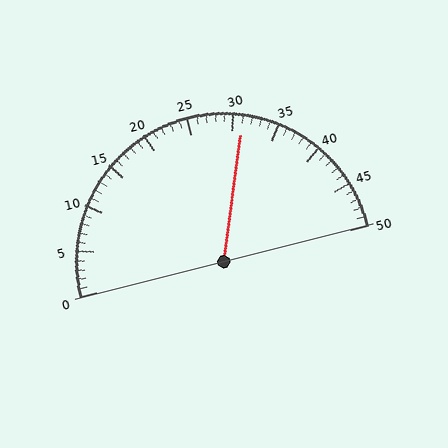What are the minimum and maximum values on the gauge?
The gauge ranges from 0 to 50.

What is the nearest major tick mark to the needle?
The nearest major tick mark is 30.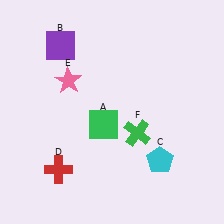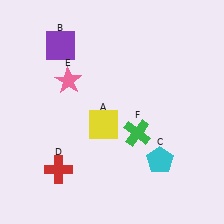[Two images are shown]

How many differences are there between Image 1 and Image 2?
There is 1 difference between the two images.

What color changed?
The square (A) changed from green in Image 1 to yellow in Image 2.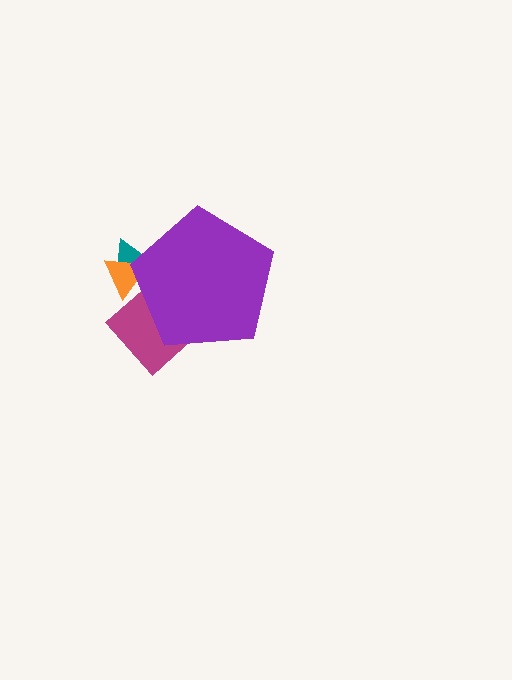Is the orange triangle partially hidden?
Yes, the orange triangle is partially hidden behind the purple pentagon.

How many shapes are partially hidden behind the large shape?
3 shapes are partially hidden.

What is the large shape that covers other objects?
A purple pentagon.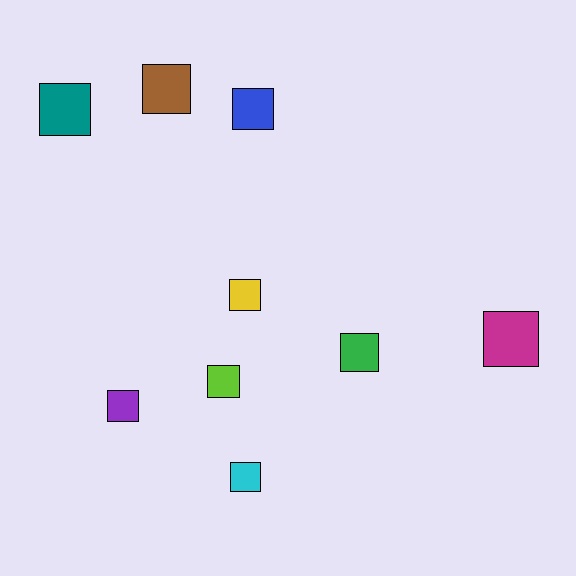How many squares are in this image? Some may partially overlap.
There are 9 squares.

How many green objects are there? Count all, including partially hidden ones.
There is 1 green object.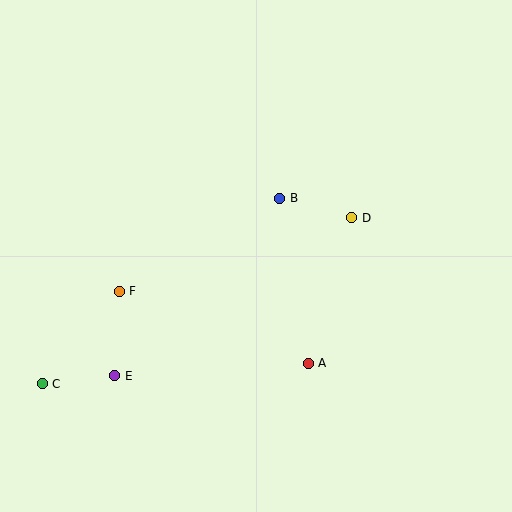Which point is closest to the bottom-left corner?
Point C is closest to the bottom-left corner.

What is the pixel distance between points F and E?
The distance between F and E is 85 pixels.